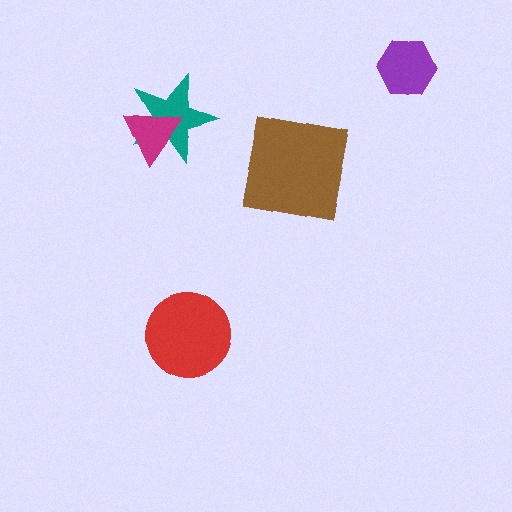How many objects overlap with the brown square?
0 objects overlap with the brown square.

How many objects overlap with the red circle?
0 objects overlap with the red circle.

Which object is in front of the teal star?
The magenta triangle is in front of the teal star.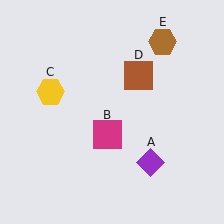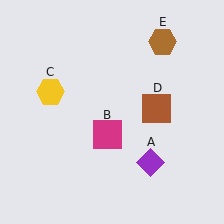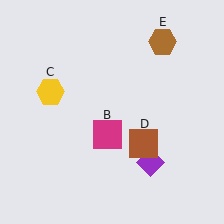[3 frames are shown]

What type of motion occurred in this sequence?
The brown square (object D) rotated clockwise around the center of the scene.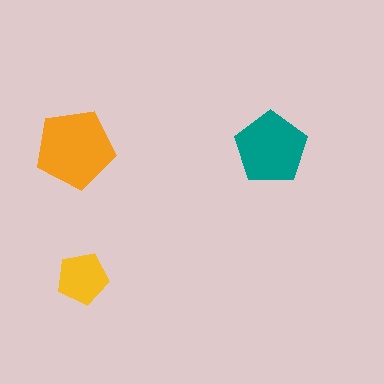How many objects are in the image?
There are 3 objects in the image.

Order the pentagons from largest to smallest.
the orange one, the teal one, the yellow one.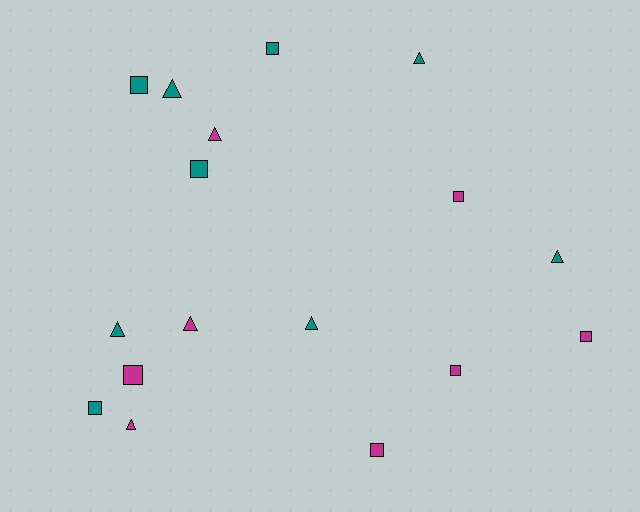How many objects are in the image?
There are 17 objects.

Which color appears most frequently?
Teal, with 9 objects.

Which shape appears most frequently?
Square, with 9 objects.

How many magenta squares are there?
There are 5 magenta squares.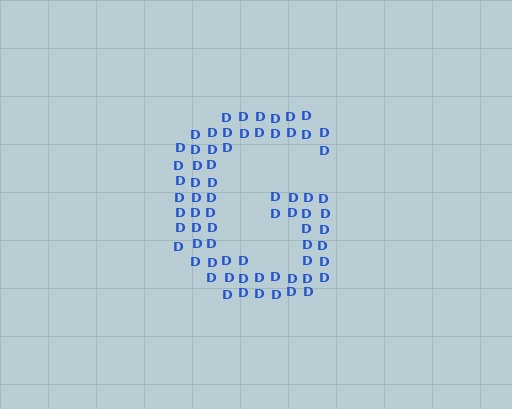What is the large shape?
The large shape is the letter G.